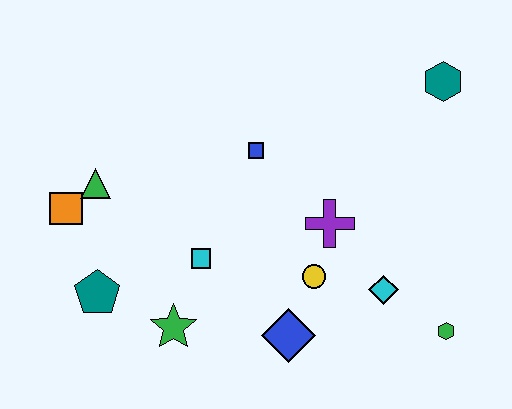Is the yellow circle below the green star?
No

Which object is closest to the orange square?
The green triangle is closest to the orange square.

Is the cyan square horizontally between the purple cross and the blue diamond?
No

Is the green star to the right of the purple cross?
No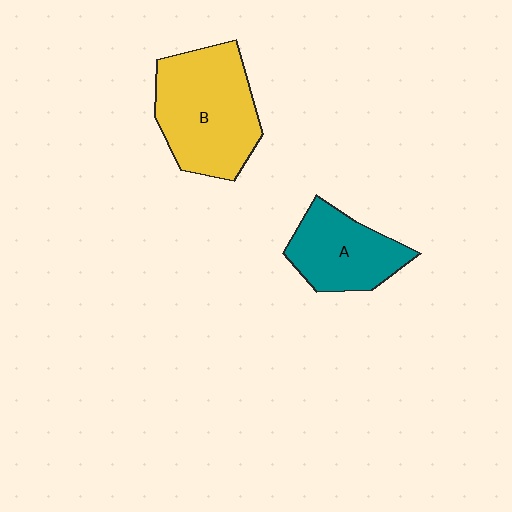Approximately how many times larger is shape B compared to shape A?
Approximately 1.5 times.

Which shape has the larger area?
Shape B (yellow).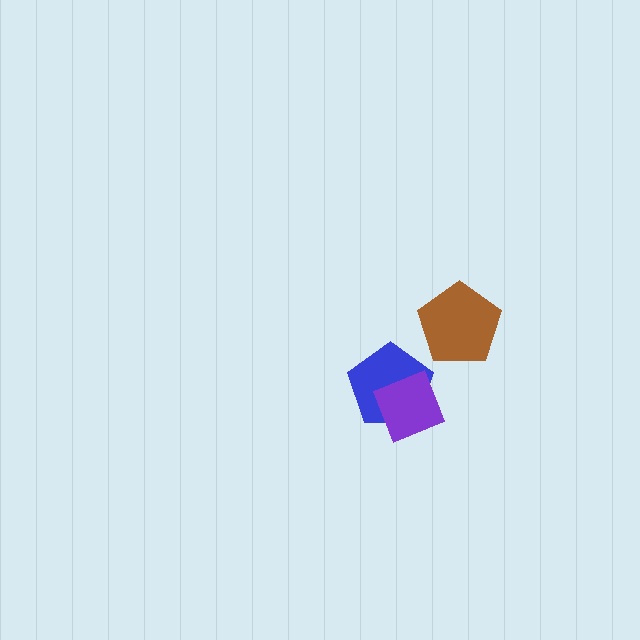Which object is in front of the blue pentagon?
The purple diamond is in front of the blue pentagon.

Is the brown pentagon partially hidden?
No, no other shape covers it.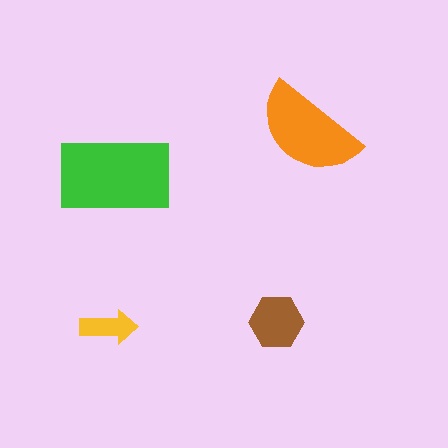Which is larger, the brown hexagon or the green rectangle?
The green rectangle.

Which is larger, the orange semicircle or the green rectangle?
The green rectangle.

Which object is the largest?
The green rectangle.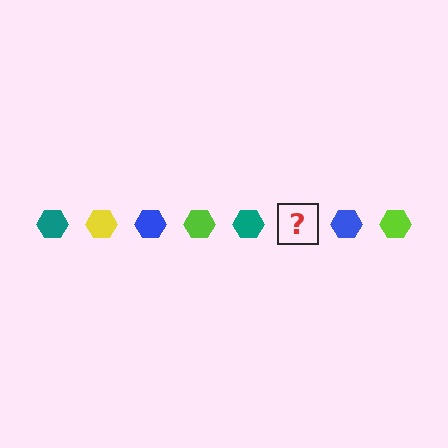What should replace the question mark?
The question mark should be replaced with a yellow hexagon.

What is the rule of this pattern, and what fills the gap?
The rule is that the pattern cycles through teal, yellow, blue, lime hexagons. The gap should be filled with a yellow hexagon.